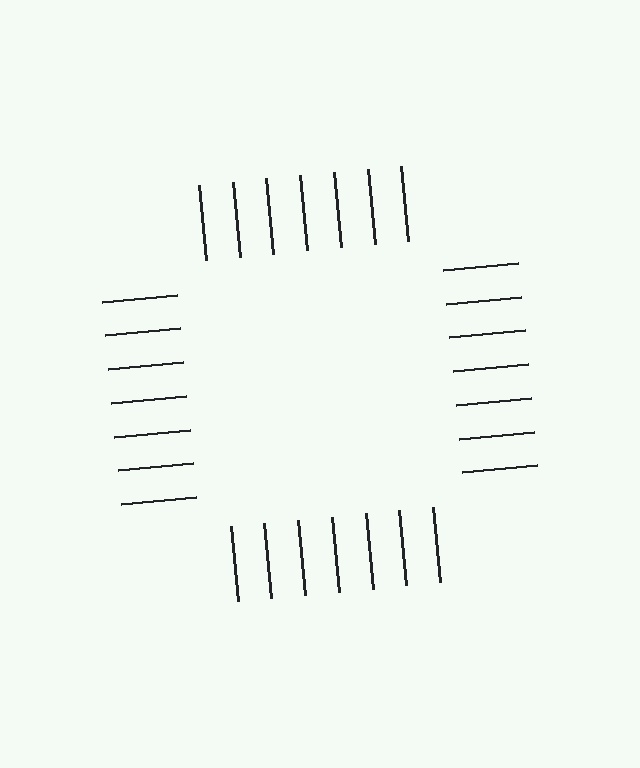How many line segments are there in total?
28 — 7 along each of the 4 edges.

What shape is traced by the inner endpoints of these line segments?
An illusory square — the line segments terminate on its edges but no continuous stroke is drawn.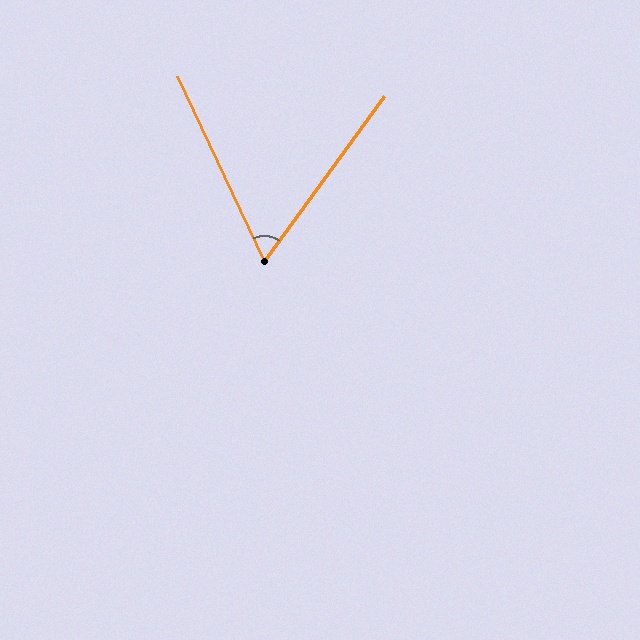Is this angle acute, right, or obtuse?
It is acute.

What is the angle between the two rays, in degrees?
Approximately 61 degrees.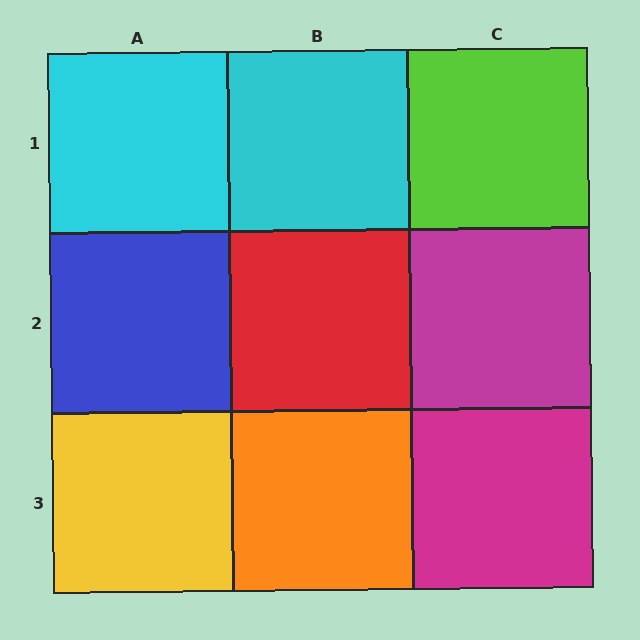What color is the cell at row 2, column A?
Blue.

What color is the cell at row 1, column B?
Cyan.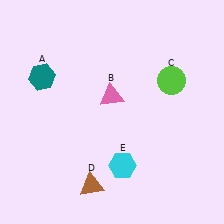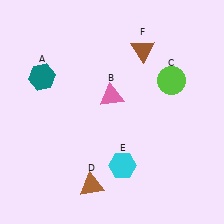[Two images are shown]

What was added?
A brown triangle (F) was added in Image 2.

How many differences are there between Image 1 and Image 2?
There is 1 difference between the two images.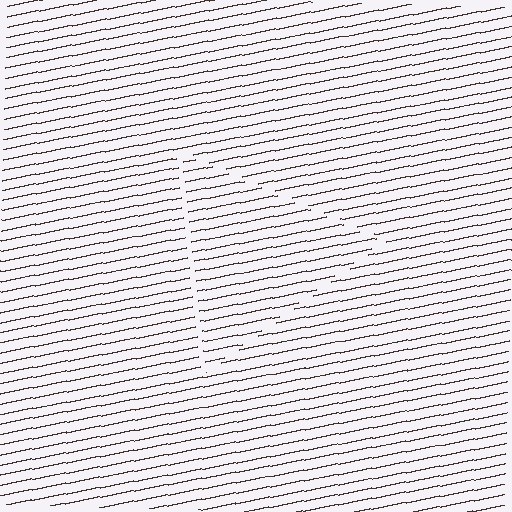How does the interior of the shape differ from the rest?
The interior of the shape contains the same grating, shifted by half a period — the contour is defined by the phase discontinuity where line-ends from the inner and outer gratings abut.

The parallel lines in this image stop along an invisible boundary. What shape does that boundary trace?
An illusory triangle. The interior of the shape contains the same grating, shifted by half a period — the contour is defined by the phase discontinuity where line-ends from the inner and outer gratings abut.